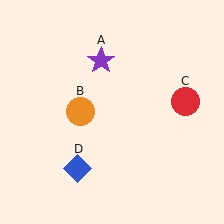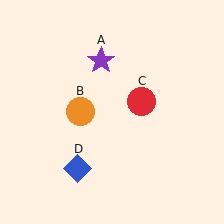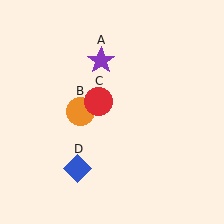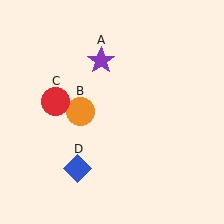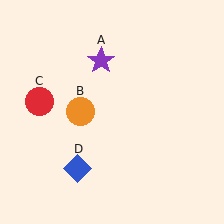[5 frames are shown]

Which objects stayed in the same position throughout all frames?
Purple star (object A) and orange circle (object B) and blue diamond (object D) remained stationary.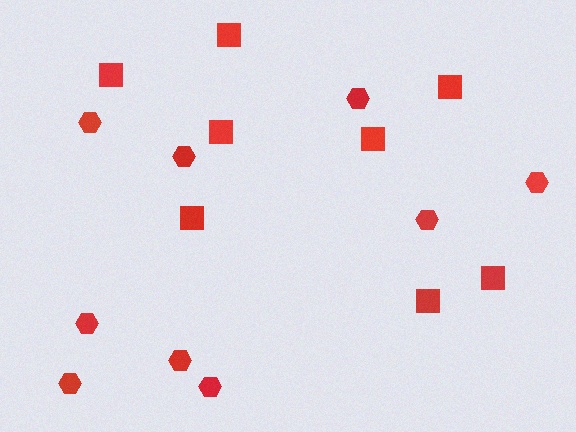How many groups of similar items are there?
There are 2 groups: one group of squares (8) and one group of hexagons (9).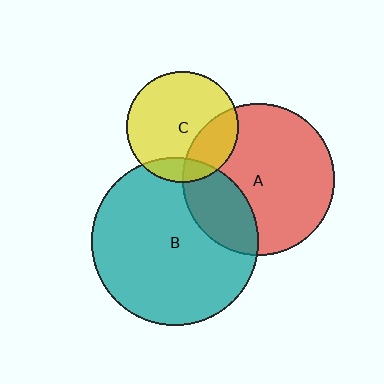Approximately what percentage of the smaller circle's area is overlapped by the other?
Approximately 15%.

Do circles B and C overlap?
Yes.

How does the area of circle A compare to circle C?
Approximately 1.8 times.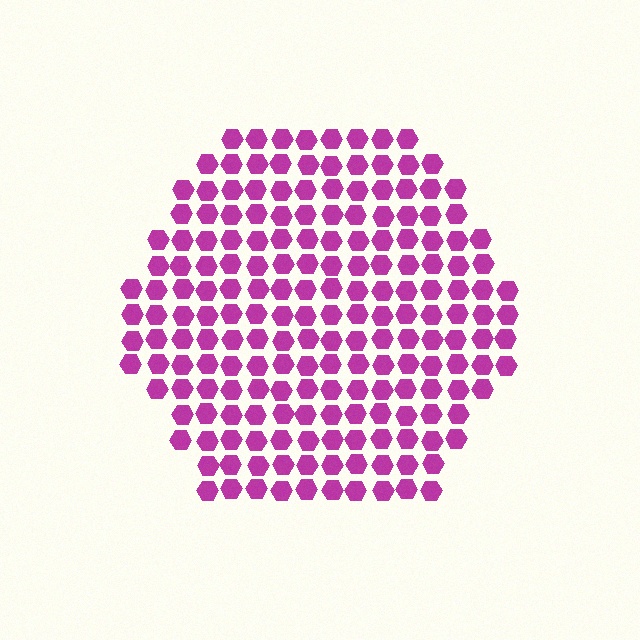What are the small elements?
The small elements are hexagons.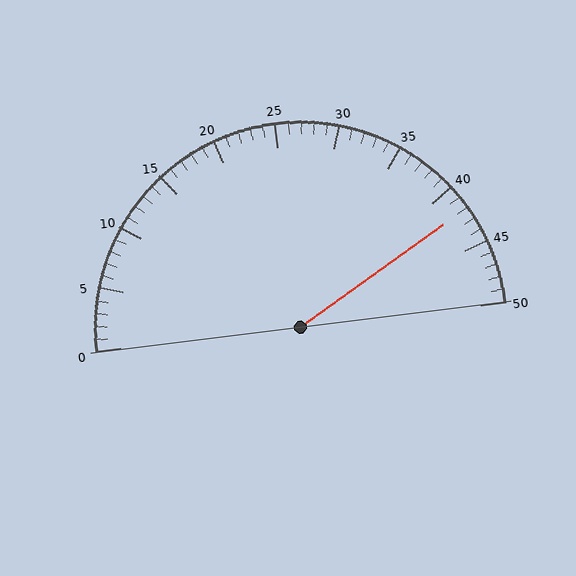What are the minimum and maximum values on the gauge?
The gauge ranges from 0 to 50.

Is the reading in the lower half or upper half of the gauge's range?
The reading is in the upper half of the range (0 to 50).